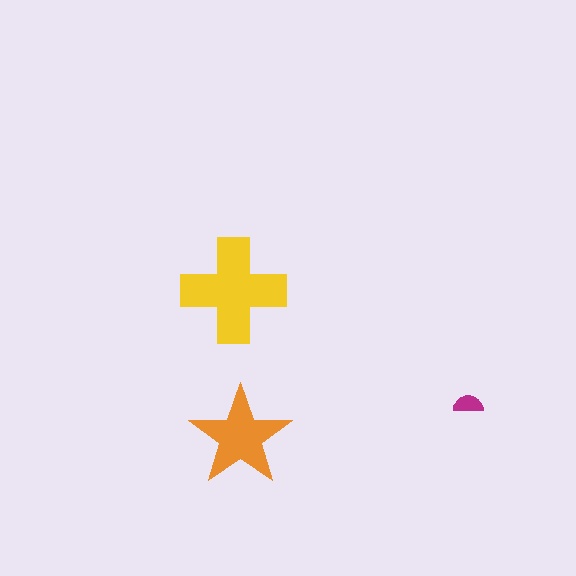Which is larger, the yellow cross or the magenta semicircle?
The yellow cross.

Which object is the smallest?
The magenta semicircle.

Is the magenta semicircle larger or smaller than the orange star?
Smaller.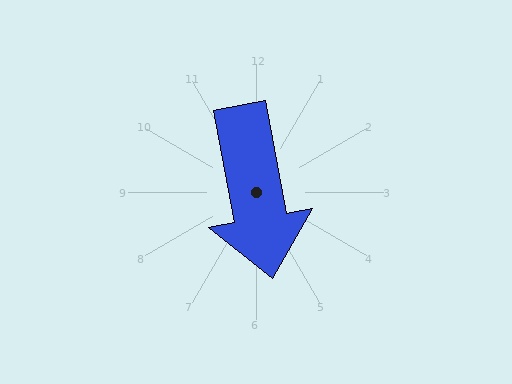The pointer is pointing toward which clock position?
Roughly 6 o'clock.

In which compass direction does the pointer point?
South.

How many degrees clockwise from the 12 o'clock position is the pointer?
Approximately 169 degrees.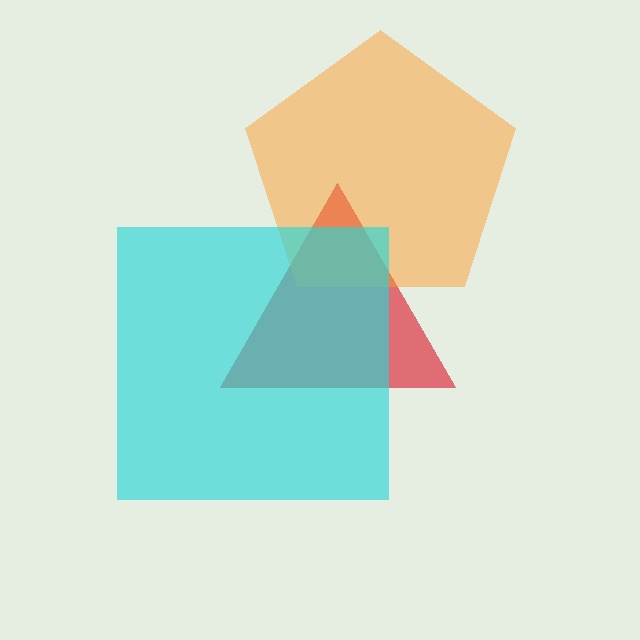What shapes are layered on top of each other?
The layered shapes are: a red triangle, an orange pentagon, a cyan square.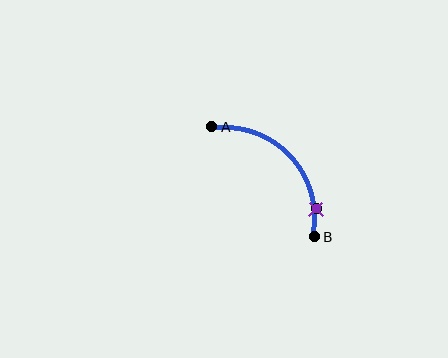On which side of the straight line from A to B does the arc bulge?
The arc bulges above and to the right of the straight line connecting A and B.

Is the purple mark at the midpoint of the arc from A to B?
No. The purple mark lies on the arc but is closer to endpoint B. The arc midpoint would be at the point on the curve equidistant along the arc from both A and B.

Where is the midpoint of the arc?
The arc midpoint is the point on the curve farthest from the straight line joining A and B. It sits above and to the right of that line.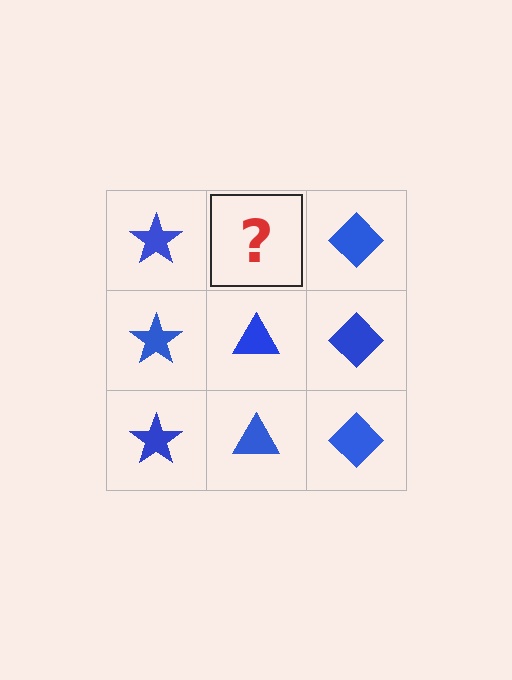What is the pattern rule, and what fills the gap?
The rule is that each column has a consistent shape. The gap should be filled with a blue triangle.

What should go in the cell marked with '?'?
The missing cell should contain a blue triangle.